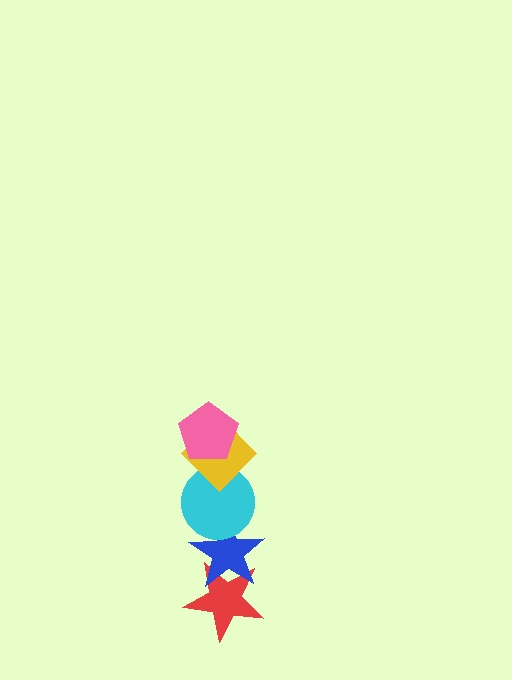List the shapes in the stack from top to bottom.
From top to bottom: the pink pentagon, the yellow diamond, the cyan circle, the blue star, the red star.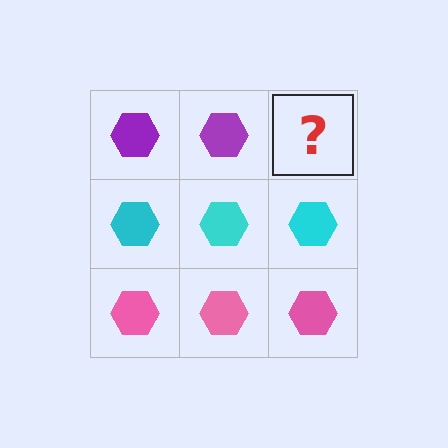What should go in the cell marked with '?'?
The missing cell should contain a purple hexagon.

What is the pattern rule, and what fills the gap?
The rule is that each row has a consistent color. The gap should be filled with a purple hexagon.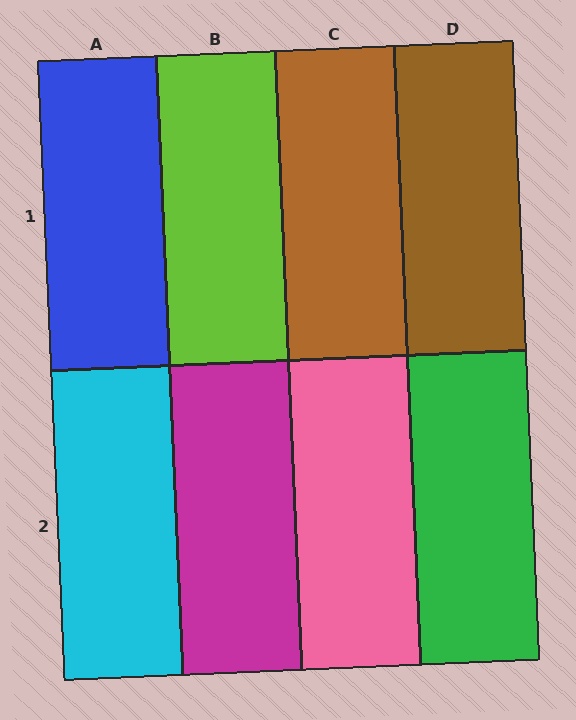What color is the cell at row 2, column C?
Pink.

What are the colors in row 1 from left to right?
Blue, lime, brown, brown.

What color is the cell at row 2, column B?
Magenta.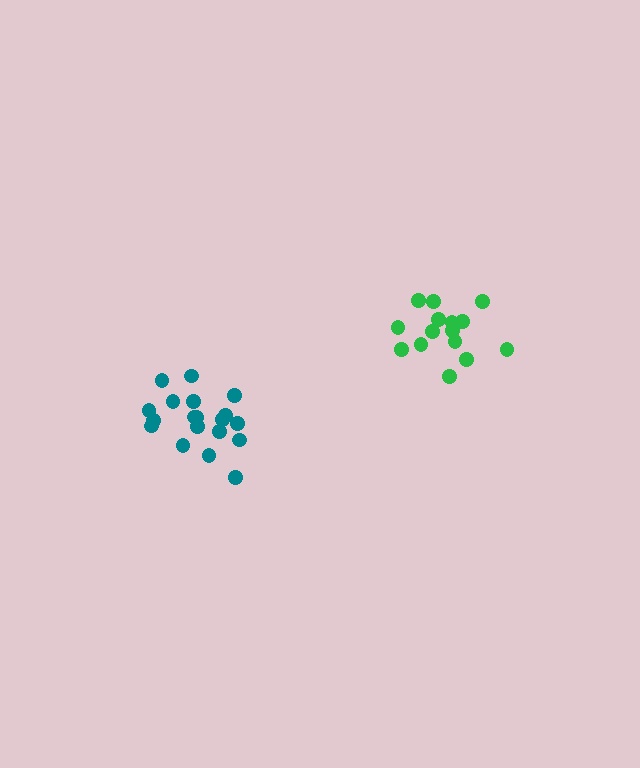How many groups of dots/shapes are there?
There are 2 groups.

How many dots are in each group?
Group 1: 19 dots, Group 2: 15 dots (34 total).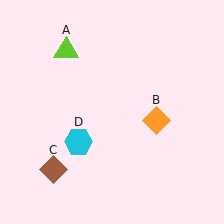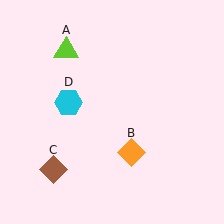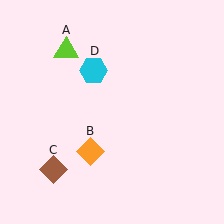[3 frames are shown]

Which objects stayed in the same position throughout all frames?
Lime triangle (object A) and brown diamond (object C) remained stationary.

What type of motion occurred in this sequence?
The orange diamond (object B), cyan hexagon (object D) rotated clockwise around the center of the scene.